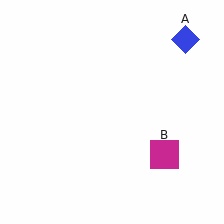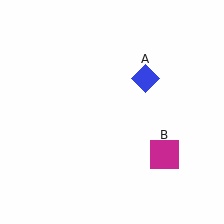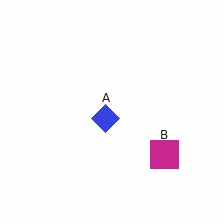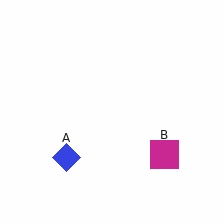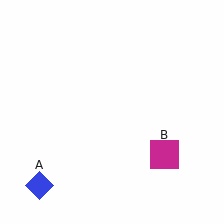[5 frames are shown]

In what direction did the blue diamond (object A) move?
The blue diamond (object A) moved down and to the left.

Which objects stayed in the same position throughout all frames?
Magenta square (object B) remained stationary.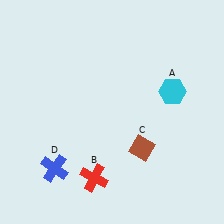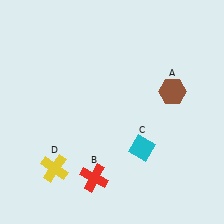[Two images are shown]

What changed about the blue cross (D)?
In Image 1, D is blue. In Image 2, it changed to yellow.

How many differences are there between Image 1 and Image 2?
There are 3 differences between the two images.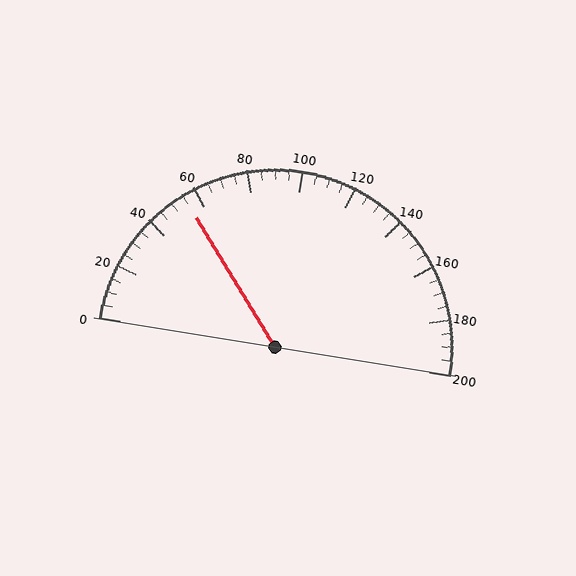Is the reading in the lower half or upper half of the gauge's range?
The reading is in the lower half of the range (0 to 200).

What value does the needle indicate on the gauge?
The needle indicates approximately 55.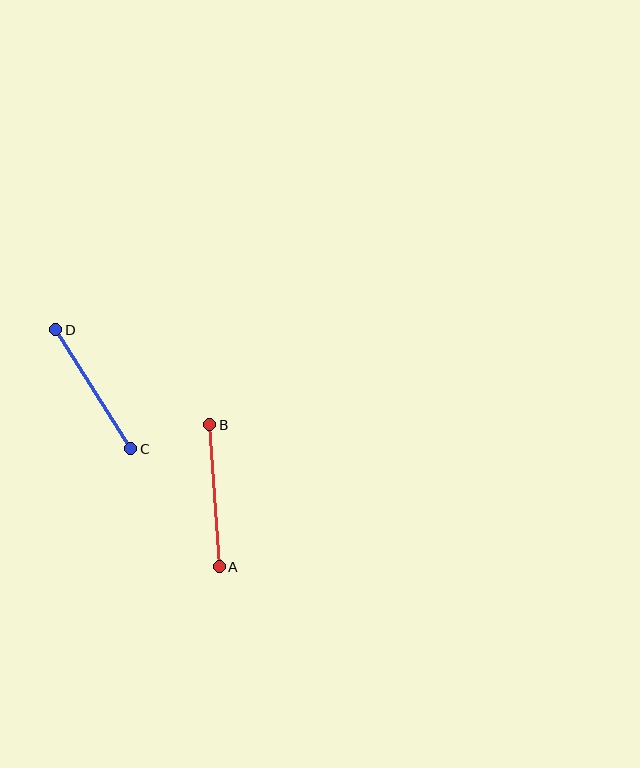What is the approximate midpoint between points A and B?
The midpoint is at approximately (214, 496) pixels.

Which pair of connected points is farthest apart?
Points A and B are farthest apart.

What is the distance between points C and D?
The distance is approximately 141 pixels.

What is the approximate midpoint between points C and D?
The midpoint is at approximately (93, 389) pixels.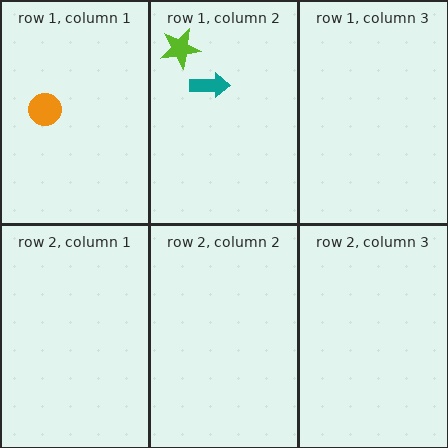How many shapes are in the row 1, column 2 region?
2.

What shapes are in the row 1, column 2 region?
The lime star, the teal arrow.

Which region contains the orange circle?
The row 1, column 1 region.